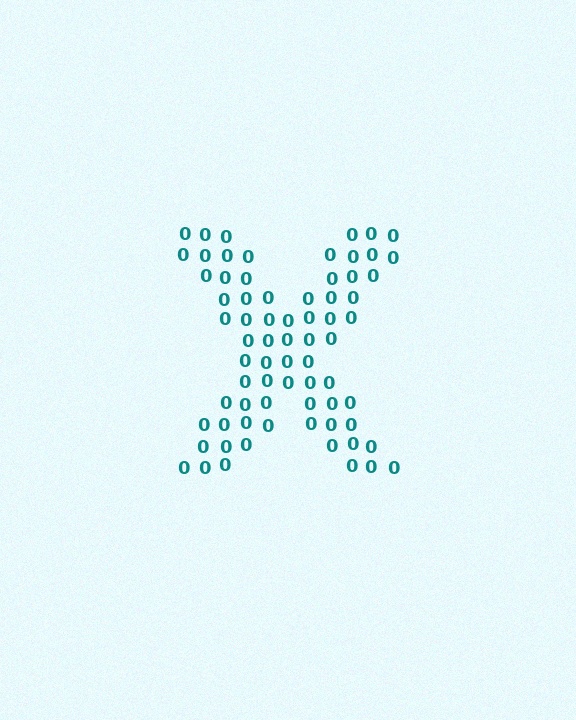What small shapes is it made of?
It is made of small digit 0's.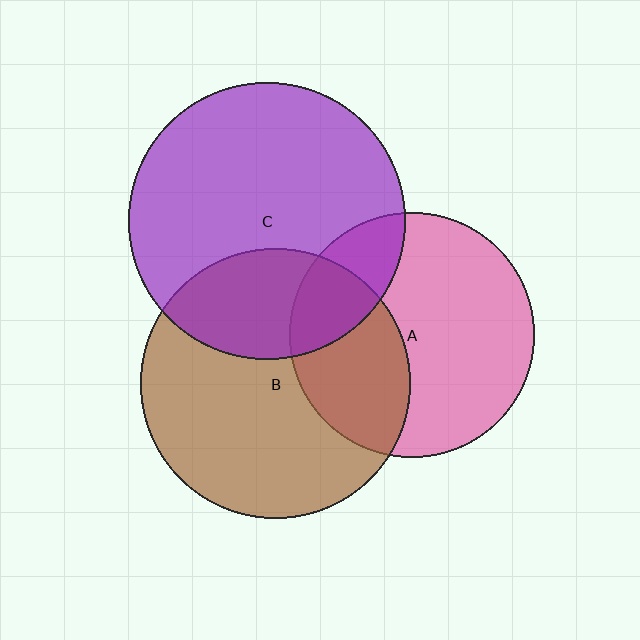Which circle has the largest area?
Circle C (purple).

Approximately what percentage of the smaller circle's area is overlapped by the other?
Approximately 20%.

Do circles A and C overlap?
Yes.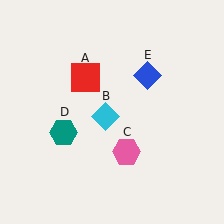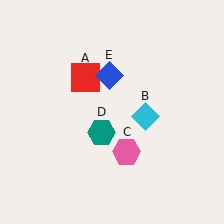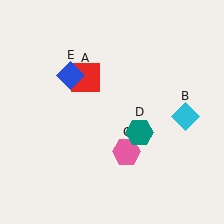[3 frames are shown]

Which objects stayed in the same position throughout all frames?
Red square (object A) and pink hexagon (object C) remained stationary.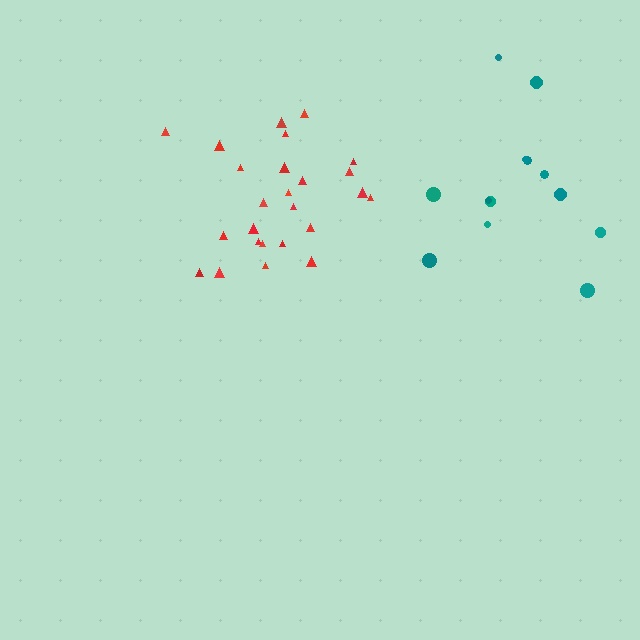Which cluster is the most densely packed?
Red.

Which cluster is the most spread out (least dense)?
Teal.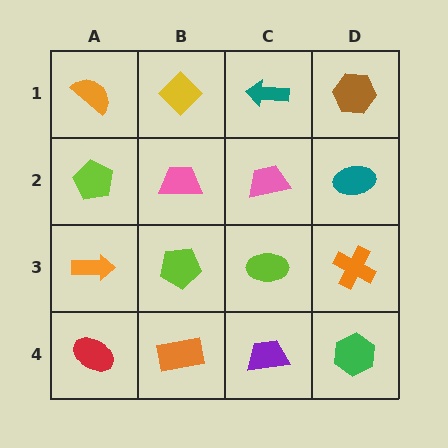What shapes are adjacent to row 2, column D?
A brown hexagon (row 1, column D), an orange cross (row 3, column D), a pink trapezoid (row 2, column C).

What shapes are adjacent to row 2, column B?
A yellow diamond (row 1, column B), a lime pentagon (row 3, column B), a lime pentagon (row 2, column A), a pink trapezoid (row 2, column C).